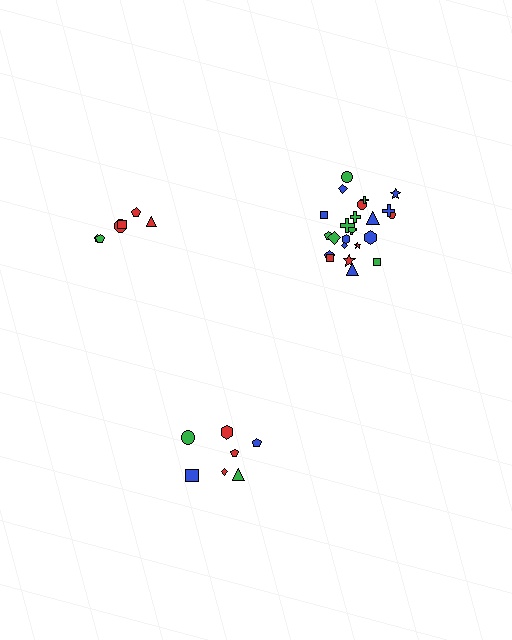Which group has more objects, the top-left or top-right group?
The top-right group.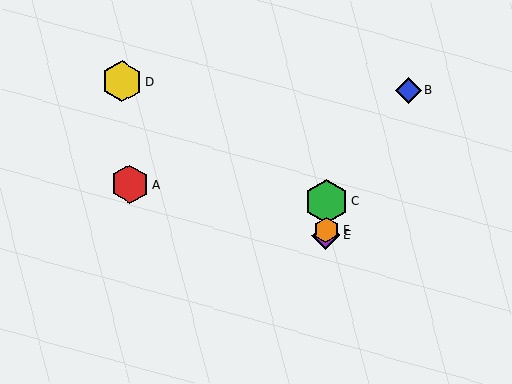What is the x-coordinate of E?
Object E is at x≈326.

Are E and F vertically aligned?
Yes, both are at x≈326.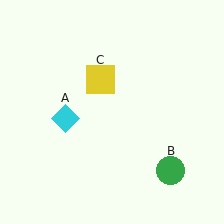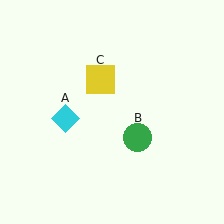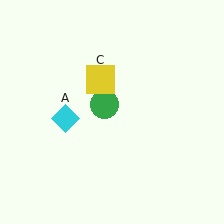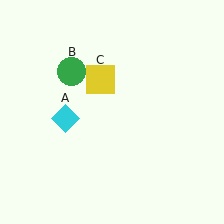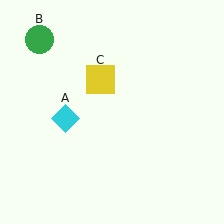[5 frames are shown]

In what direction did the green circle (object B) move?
The green circle (object B) moved up and to the left.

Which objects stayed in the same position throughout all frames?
Cyan diamond (object A) and yellow square (object C) remained stationary.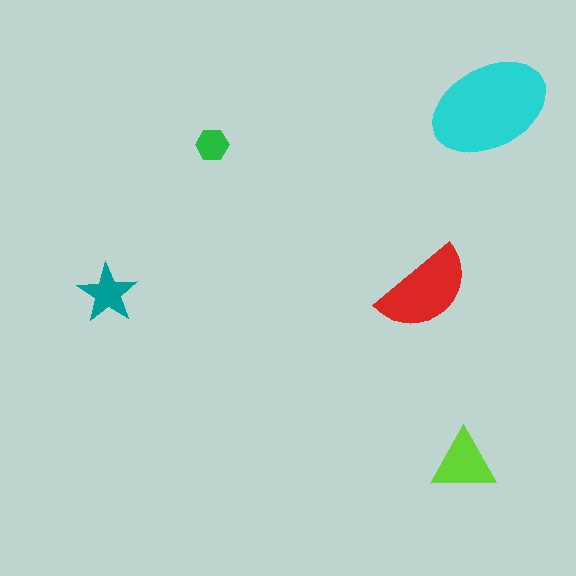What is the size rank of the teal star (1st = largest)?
4th.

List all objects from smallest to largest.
The green hexagon, the teal star, the lime triangle, the red semicircle, the cyan ellipse.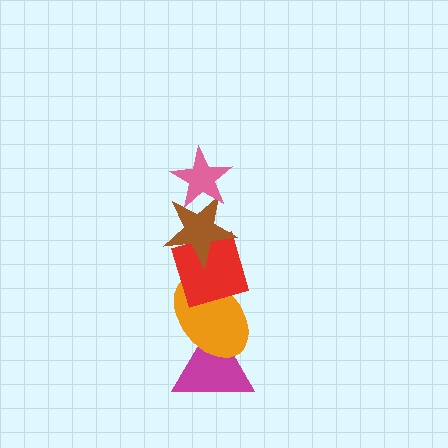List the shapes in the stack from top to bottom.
From top to bottom: the pink star, the brown star, the red diamond, the orange ellipse, the magenta triangle.